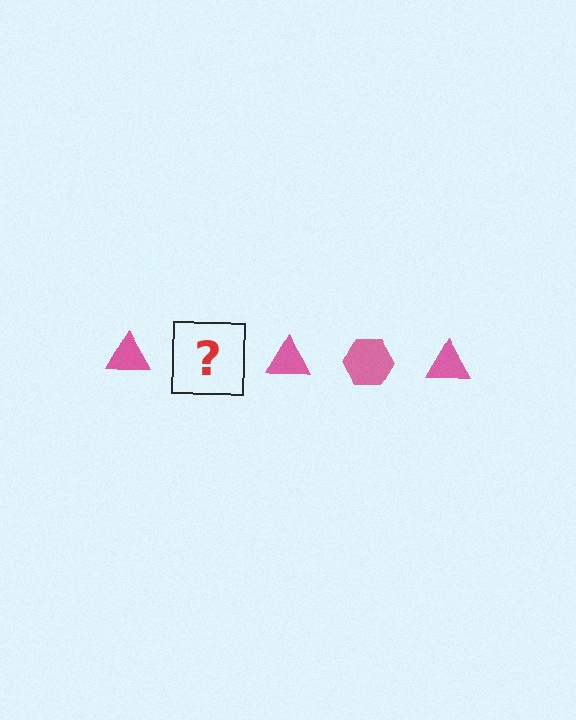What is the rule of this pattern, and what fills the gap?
The rule is that the pattern cycles through triangle, hexagon shapes in pink. The gap should be filled with a pink hexagon.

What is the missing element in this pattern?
The missing element is a pink hexagon.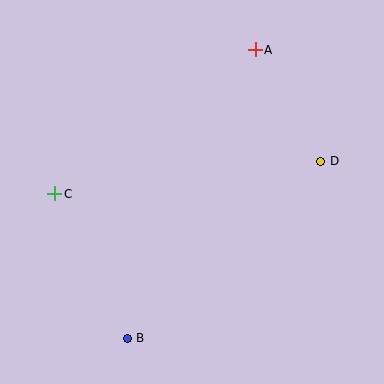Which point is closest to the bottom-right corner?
Point D is closest to the bottom-right corner.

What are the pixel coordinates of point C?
Point C is at (55, 194).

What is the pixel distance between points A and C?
The distance between A and C is 247 pixels.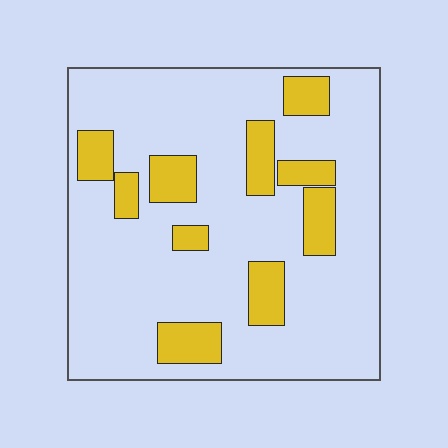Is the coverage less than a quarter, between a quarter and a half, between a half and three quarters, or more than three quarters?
Less than a quarter.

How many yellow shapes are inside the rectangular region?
10.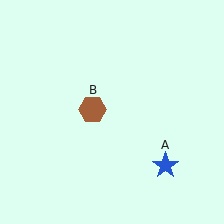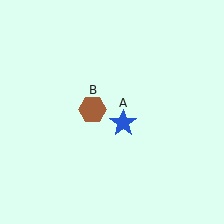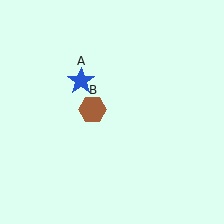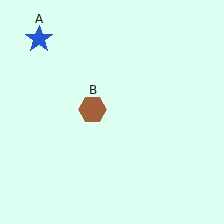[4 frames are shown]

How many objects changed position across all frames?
1 object changed position: blue star (object A).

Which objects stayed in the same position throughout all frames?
Brown hexagon (object B) remained stationary.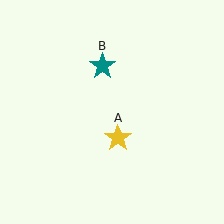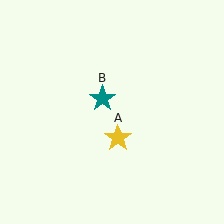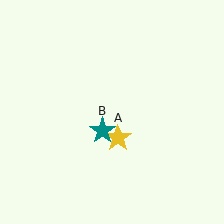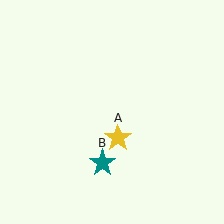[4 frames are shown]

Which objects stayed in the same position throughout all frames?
Yellow star (object A) remained stationary.